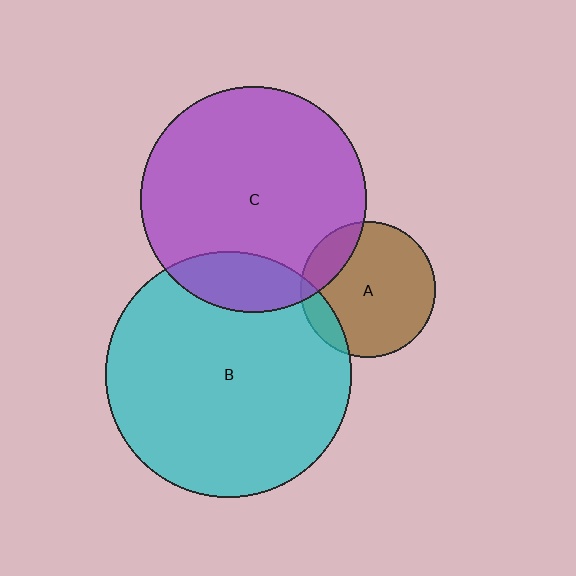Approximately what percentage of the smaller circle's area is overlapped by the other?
Approximately 15%.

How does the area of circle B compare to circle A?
Approximately 3.3 times.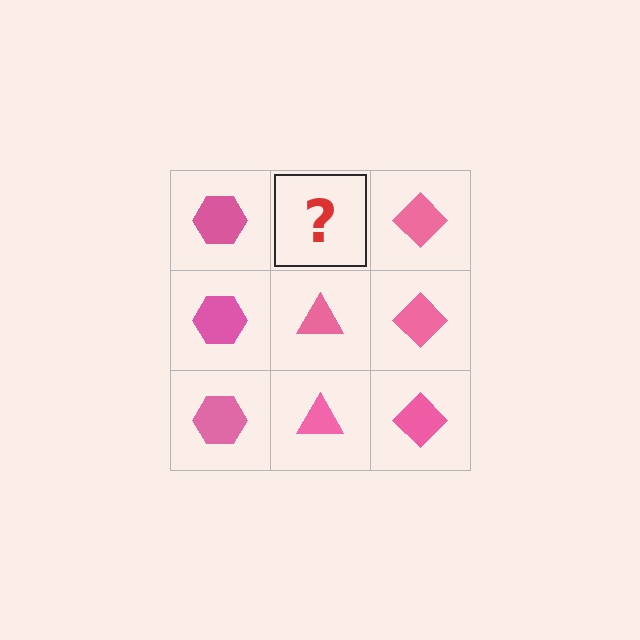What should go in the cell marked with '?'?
The missing cell should contain a pink triangle.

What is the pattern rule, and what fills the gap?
The rule is that each column has a consistent shape. The gap should be filled with a pink triangle.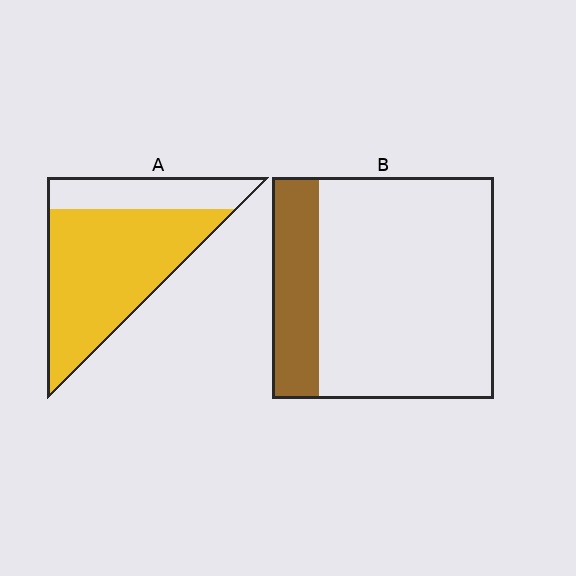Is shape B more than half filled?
No.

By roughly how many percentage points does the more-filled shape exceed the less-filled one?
By roughly 50 percentage points (A over B).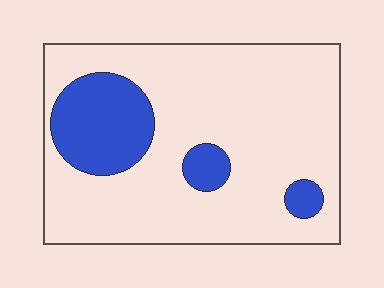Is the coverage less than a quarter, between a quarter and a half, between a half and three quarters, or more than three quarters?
Less than a quarter.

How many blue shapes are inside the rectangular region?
3.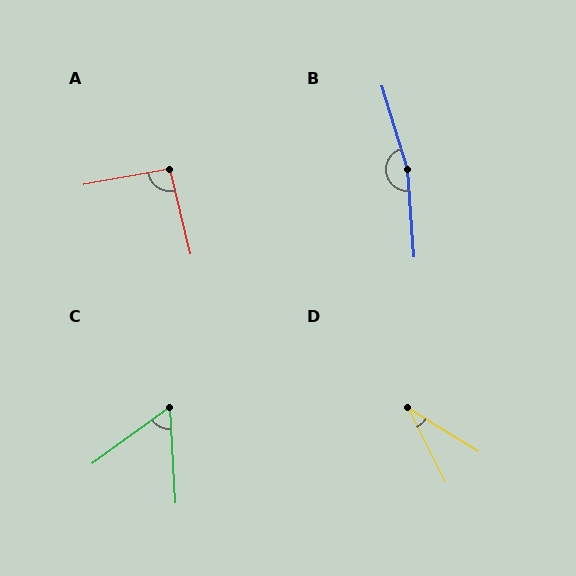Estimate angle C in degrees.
Approximately 57 degrees.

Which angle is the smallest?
D, at approximately 32 degrees.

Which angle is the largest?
B, at approximately 167 degrees.